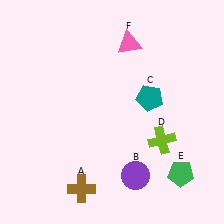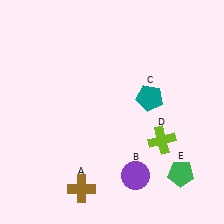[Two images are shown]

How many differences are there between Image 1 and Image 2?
There is 1 difference between the two images.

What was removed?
The pink triangle (F) was removed in Image 2.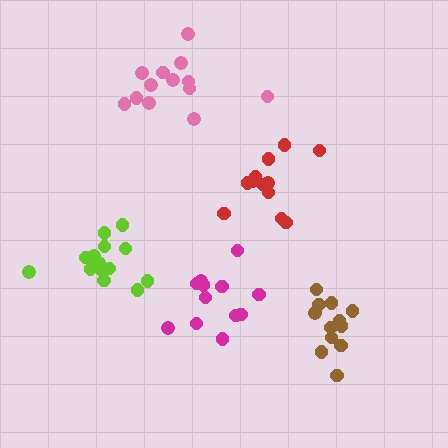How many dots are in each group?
Group 1: 13 dots, Group 2: 14 dots, Group 3: 12 dots, Group 4: 12 dots, Group 5: 12 dots (63 total).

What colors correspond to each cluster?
The clusters are colored: pink, lime, magenta, red, brown.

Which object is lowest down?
The brown cluster is bottommost.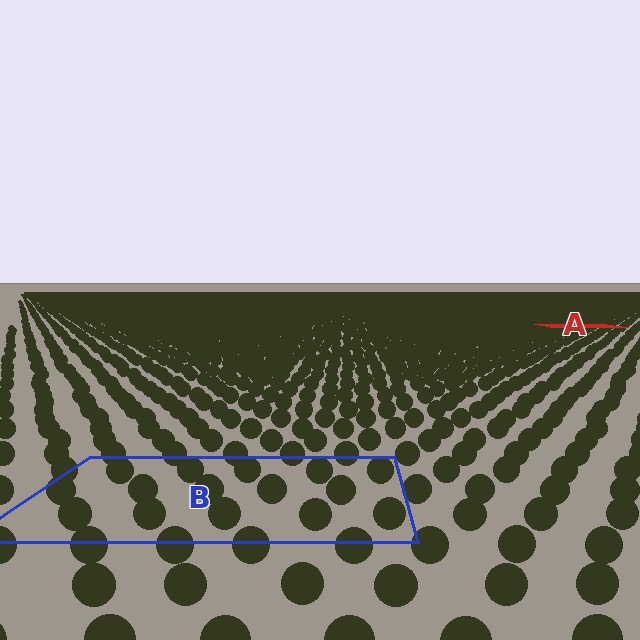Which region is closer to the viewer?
Region B is closer. The texture elements there are larger and more spread out.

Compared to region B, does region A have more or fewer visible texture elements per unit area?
Region A has more texture elements per unit area — they are packed more densely because it is farther away.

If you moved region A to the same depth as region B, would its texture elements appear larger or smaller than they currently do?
They would appear larger. At a closer depth, the same texture elements are projected at a bigger on-screen size.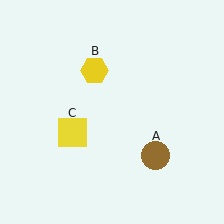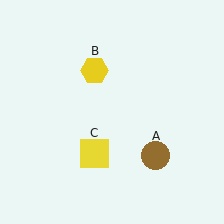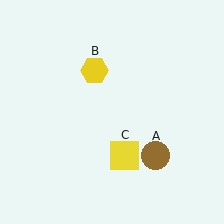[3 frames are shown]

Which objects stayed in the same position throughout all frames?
Brown circle (object A) and yellow hexagon (object B) remained stationary.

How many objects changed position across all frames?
1 object changed position: yellow square (object C).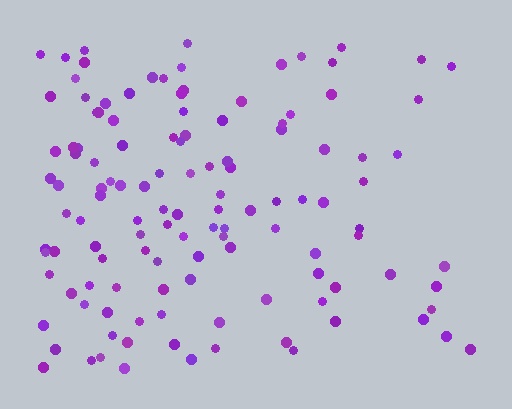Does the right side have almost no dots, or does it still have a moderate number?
Still a moderate number, just noticeably fewer than the left.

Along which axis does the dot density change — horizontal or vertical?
Horizontal.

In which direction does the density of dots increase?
From right to left, with the left side densest.